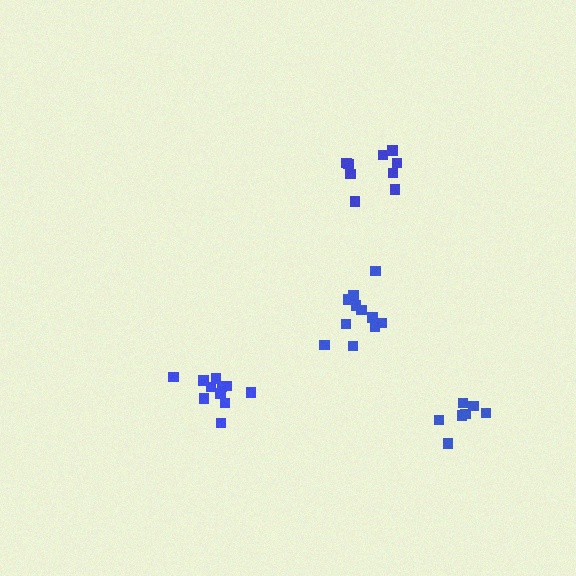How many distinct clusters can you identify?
There are 4 distinct clusters.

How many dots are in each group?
Group 1: 9 dots, Group 2: 11 dots, Group 3: 11 dots, Group 4: 7 dots (38 total).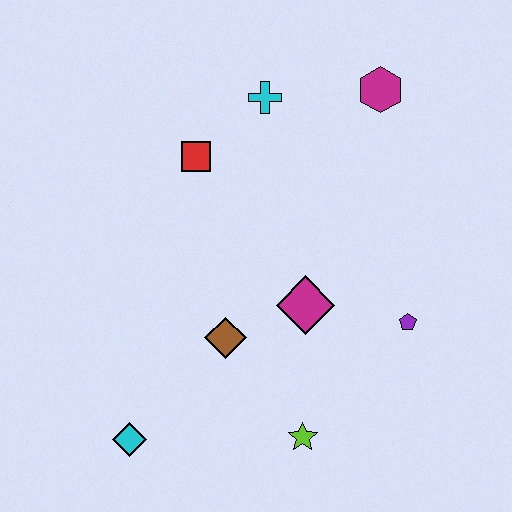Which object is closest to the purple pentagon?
The magenta diamond is closest to the purple pentagon.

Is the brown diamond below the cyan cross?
Yes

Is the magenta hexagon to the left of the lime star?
No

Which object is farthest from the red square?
The lime star is farthest from the red square.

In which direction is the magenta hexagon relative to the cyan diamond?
The magenta hexagon is above the cyan diamond.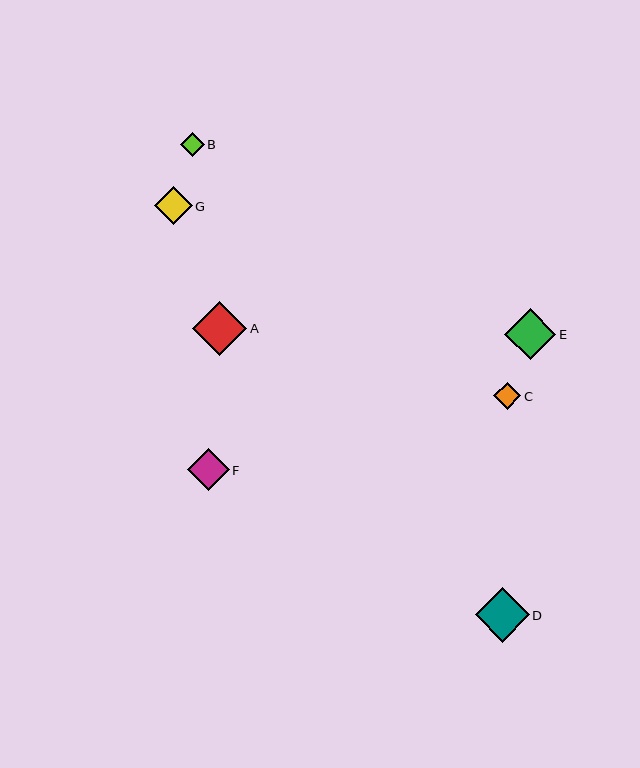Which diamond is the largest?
Diamond D is the largest with a size of approximately 54 pixels.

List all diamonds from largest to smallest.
From largest to smallest: D, A, E, F, G, C, B.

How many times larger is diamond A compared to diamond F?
Diamond A is approximately 1.3 times the size of diamond F.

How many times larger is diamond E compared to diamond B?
Diamond E is approximately 2.1 times the size of diamond B.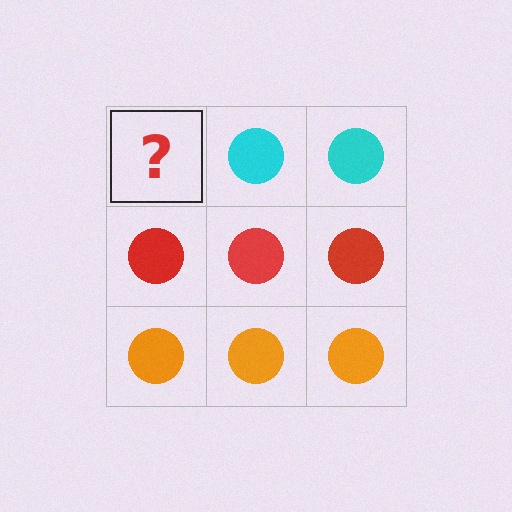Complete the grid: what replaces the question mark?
The question mark should be replaced with a cyan circle.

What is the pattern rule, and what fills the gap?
The rule is that each row has a consistent color. The gap should be filled with a cyan circle.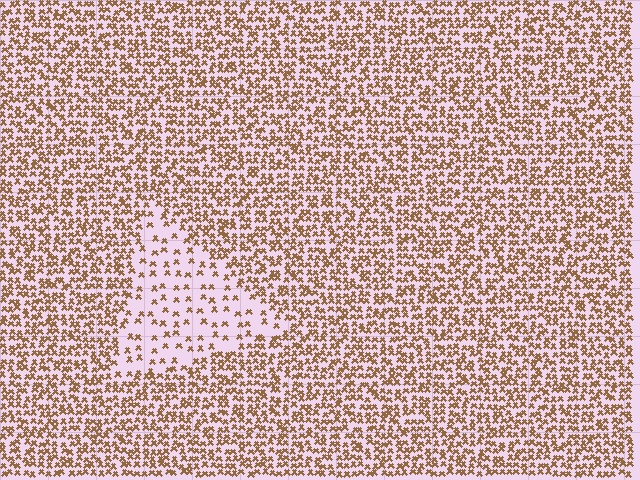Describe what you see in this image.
The image contains small brown elements arranged at two different densities. A triangle-shaped region is visible where the elements are less densely packed than the surrounding area.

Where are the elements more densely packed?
The elements are more densely packed outside the triangle boundary.